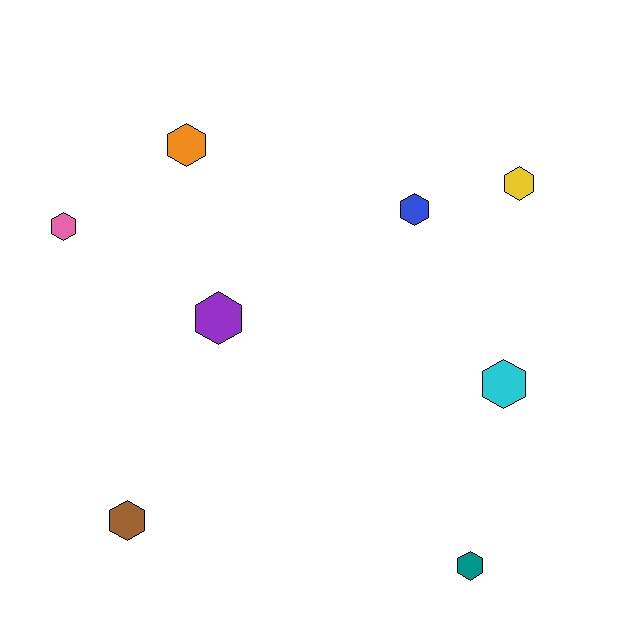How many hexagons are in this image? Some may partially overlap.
There are 8 hexagons.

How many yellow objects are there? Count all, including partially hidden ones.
There is 1 yellow object.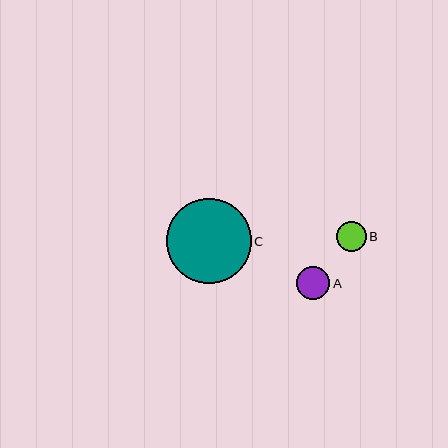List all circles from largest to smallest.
From largest to smallest: C, A, B.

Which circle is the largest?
Circle C is the largest with a size of approximately 85 pixels.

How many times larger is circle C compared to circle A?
Circle C is approximately 2.6 times the size of circle A.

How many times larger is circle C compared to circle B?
Circle C is approximately 2.8 times the size of circle B.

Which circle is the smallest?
Circle B is the smallest with a size of approximately 30 pixels.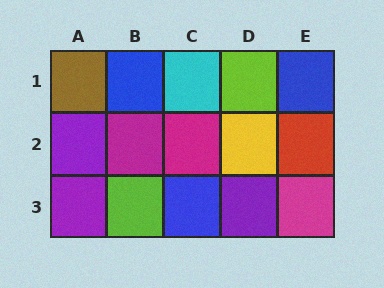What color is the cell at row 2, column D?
Yellow.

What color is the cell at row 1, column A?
Brown.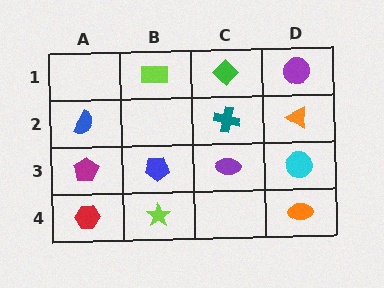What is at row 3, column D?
A cyan circle.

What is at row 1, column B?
A lime rectangle.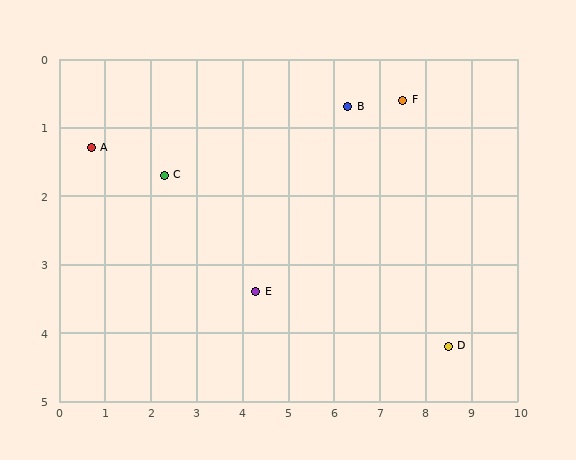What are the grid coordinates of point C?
Point C is at approximately (2.3, 1.7).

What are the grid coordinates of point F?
Point F is at approximately (7.5, 0.6).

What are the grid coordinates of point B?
Point B is at approximately (6.3, 0.7).